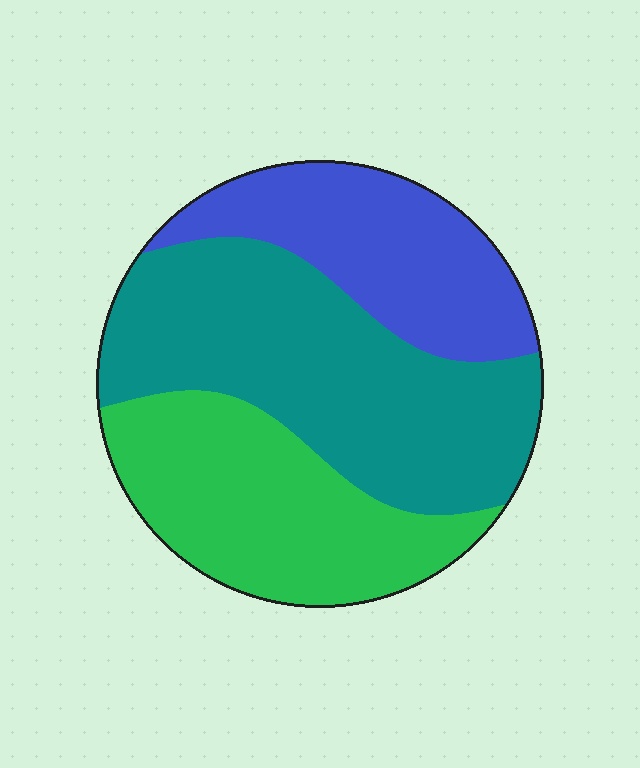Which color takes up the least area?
Blue, at roughly 25%.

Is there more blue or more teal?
Teal.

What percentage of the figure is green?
Green covers 31% of the figure.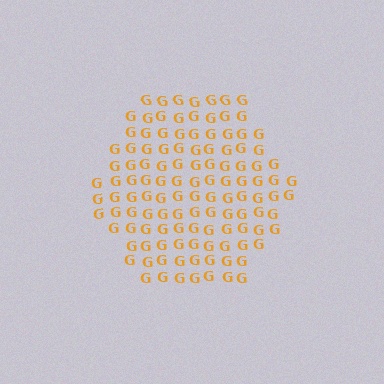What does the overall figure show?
The overall figure shows a hexagon.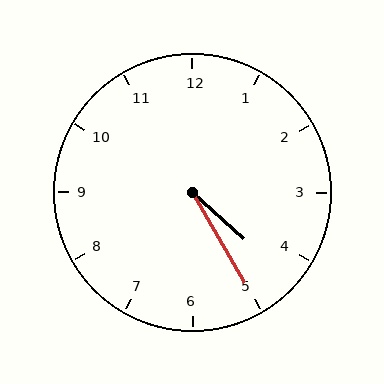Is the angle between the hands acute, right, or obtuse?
It is acute.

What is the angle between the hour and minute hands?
Approximately 18 degrees.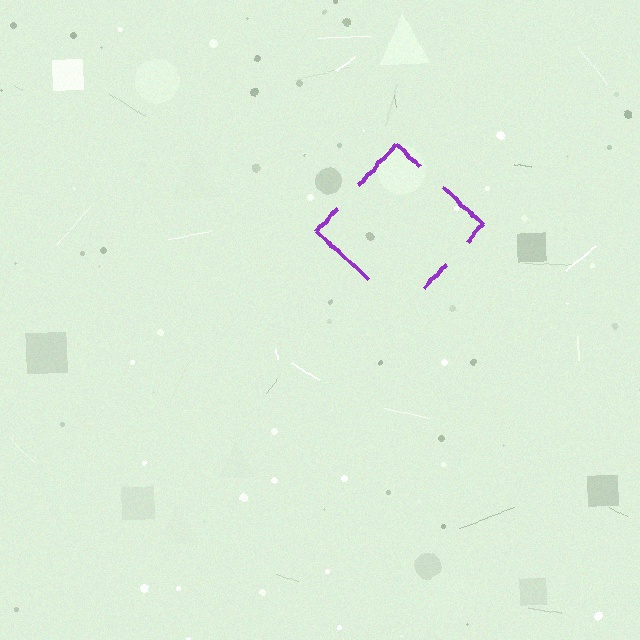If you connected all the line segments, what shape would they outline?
They would outline a diamond.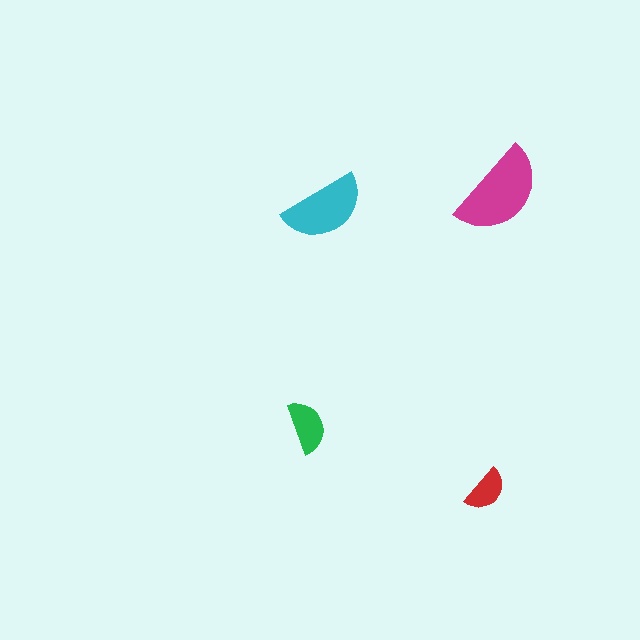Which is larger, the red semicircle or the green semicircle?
The green one.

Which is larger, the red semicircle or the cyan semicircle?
The cyan one.